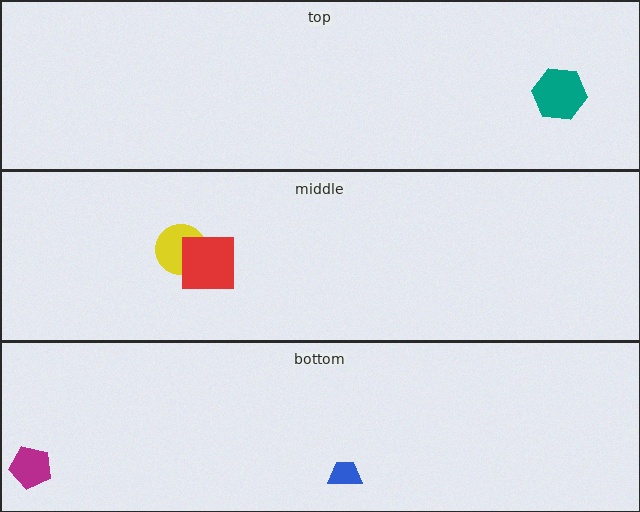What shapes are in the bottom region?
The magenta pentagon, the blue trapezoid.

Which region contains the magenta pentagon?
The bottom region.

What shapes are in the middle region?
The yellow circle, the red square.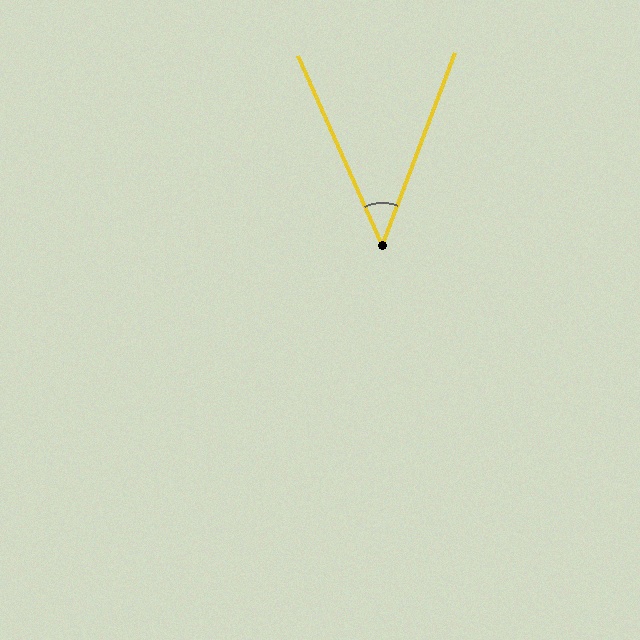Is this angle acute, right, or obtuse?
It is acute.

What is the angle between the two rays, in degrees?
Approximately 45 degrees.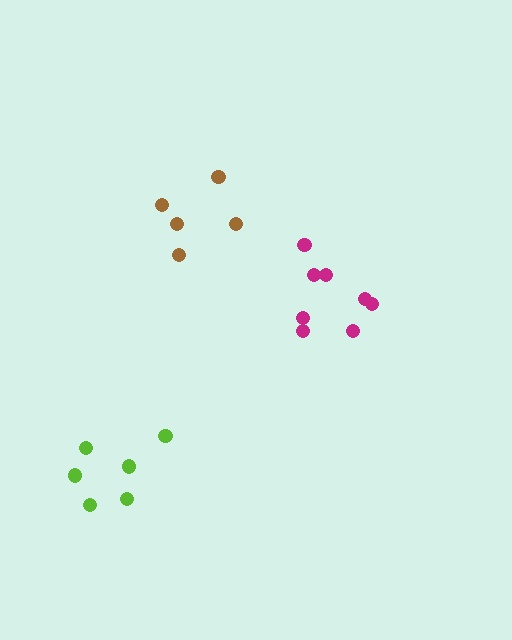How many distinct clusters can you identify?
There are 3 distinct clusters.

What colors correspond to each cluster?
The clusters are colored: lime, magenta, brown.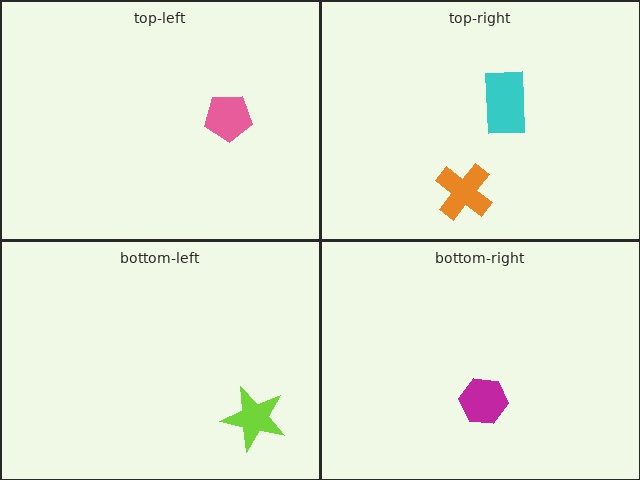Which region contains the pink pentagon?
The top-left region.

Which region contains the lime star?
The bottom-left region.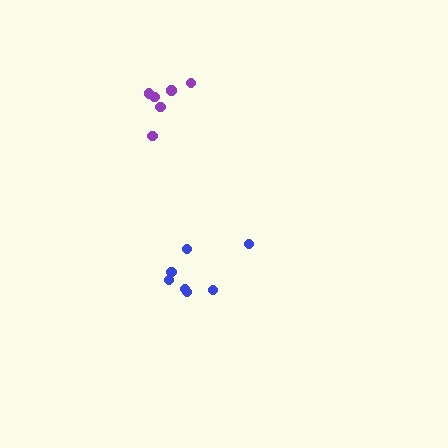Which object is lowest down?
The blue cluster is bottommost.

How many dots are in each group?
Group 1: 6 dots, Group 2: 7 dots (13 total).